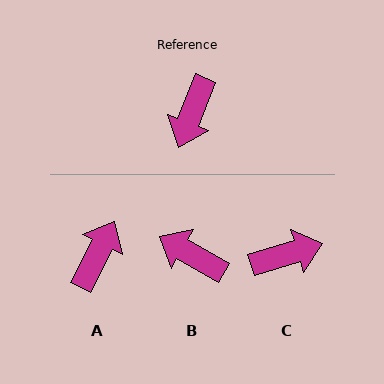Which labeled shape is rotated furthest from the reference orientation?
A, about 174 degrees away.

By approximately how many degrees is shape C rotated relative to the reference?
Approximately 128 degrees counter-clockwise.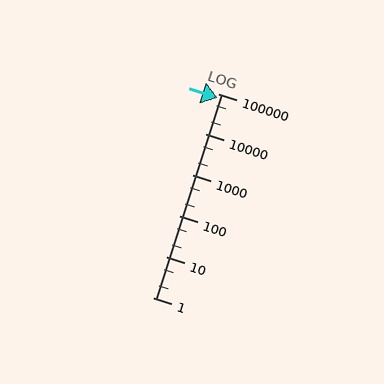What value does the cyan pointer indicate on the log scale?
The pointer indicates approximately 78000.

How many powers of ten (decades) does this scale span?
The scale spans 5 decades, from 1 to 100000.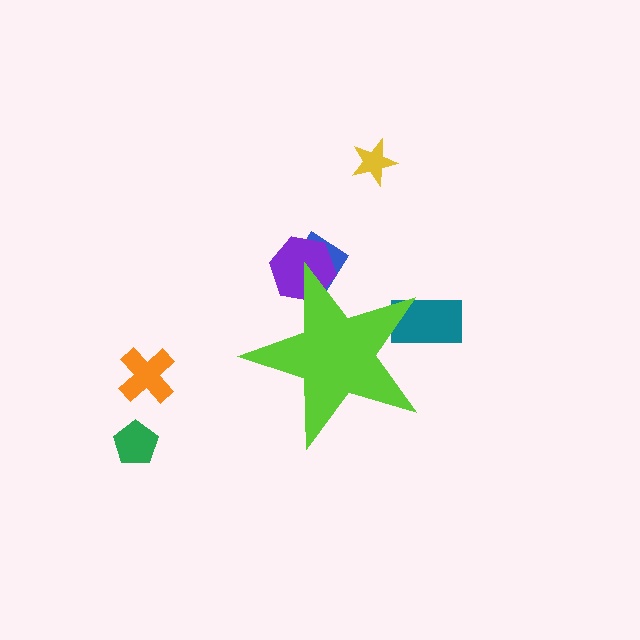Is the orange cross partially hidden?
No, the orange cross is fully visible.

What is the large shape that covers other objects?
A lime star.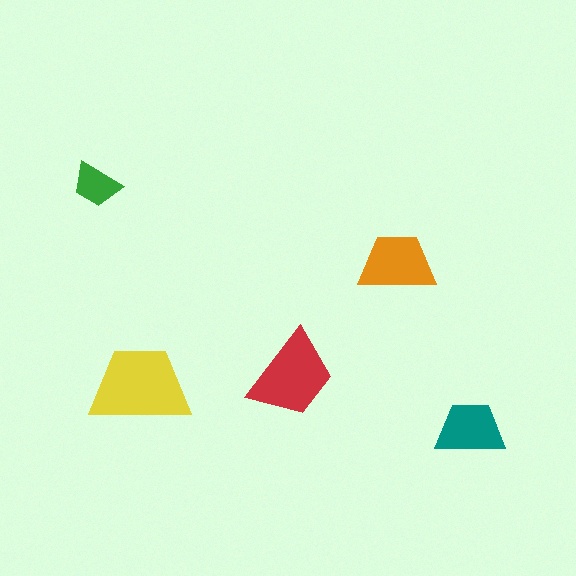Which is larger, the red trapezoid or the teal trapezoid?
The red one.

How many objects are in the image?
There are 5 objects in the image.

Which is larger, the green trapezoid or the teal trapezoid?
The teal one.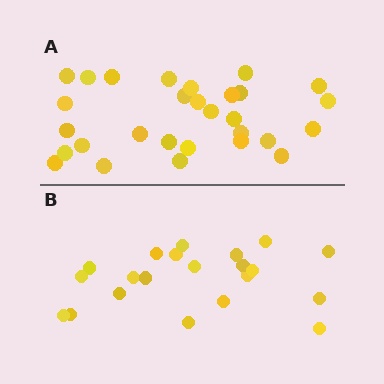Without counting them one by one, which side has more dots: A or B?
Region A (the top region) has more dots.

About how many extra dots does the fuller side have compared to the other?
Region A has roughly 8 or so more dots than region B.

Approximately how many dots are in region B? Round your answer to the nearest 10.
About 20 dots. (The exact count is 21, which rounds to 20.)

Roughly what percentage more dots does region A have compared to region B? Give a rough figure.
About 40% more.